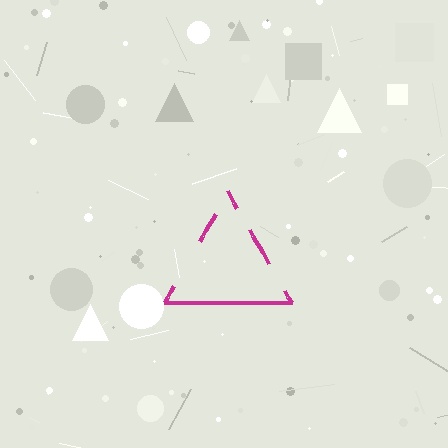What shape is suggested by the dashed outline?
The dashed outline suggests a triangle.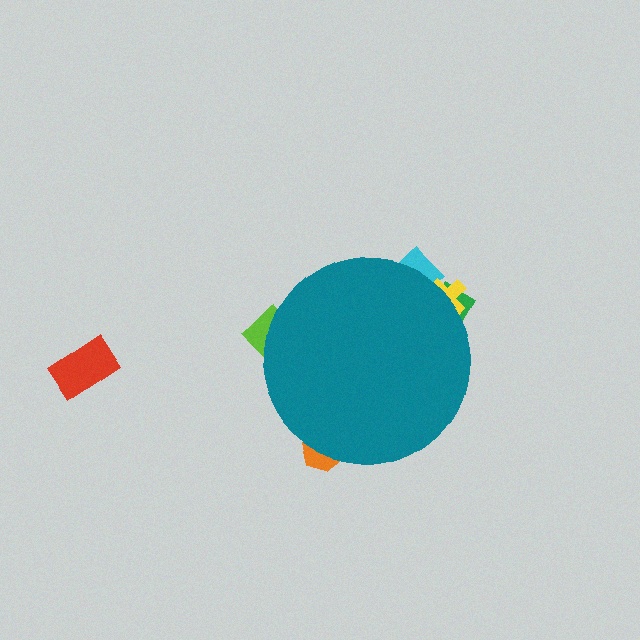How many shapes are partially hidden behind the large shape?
5 shapes are partially hidden.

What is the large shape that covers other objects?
A teal circle.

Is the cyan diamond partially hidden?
Yes, the cyan diamond is partially hidden behind the teal circle.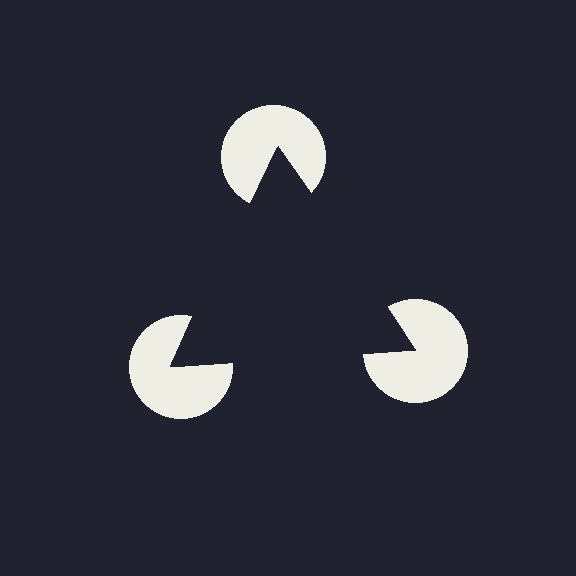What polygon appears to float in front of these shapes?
An illusory triangle — its edges are inferred from the aligned wedge cuts in the pac-man discs, not physically drawn.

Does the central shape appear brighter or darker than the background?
It typically appears slightly darker than the background, even though no actual brightness change is drawn.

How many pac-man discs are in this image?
There are 3 — one at each vertex of the illusory triangle.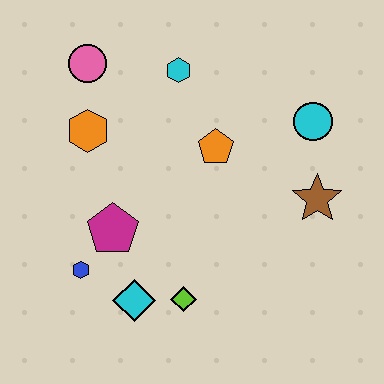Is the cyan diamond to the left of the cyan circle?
Yes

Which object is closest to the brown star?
The cyan circle is closest to the brown star.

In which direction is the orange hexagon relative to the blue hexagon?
The orange hexagon is above the blue hexagon.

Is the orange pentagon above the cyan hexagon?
No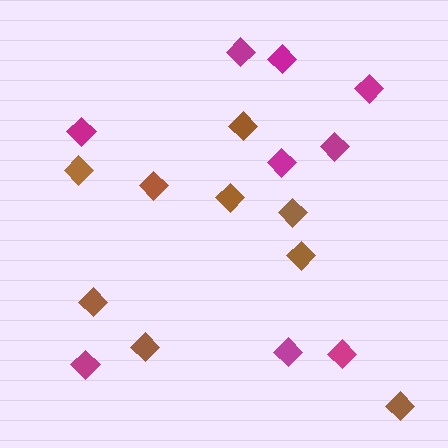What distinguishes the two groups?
There are 2 groups: one group of brown diamonds (9) and one group of magenta diamonds (9).